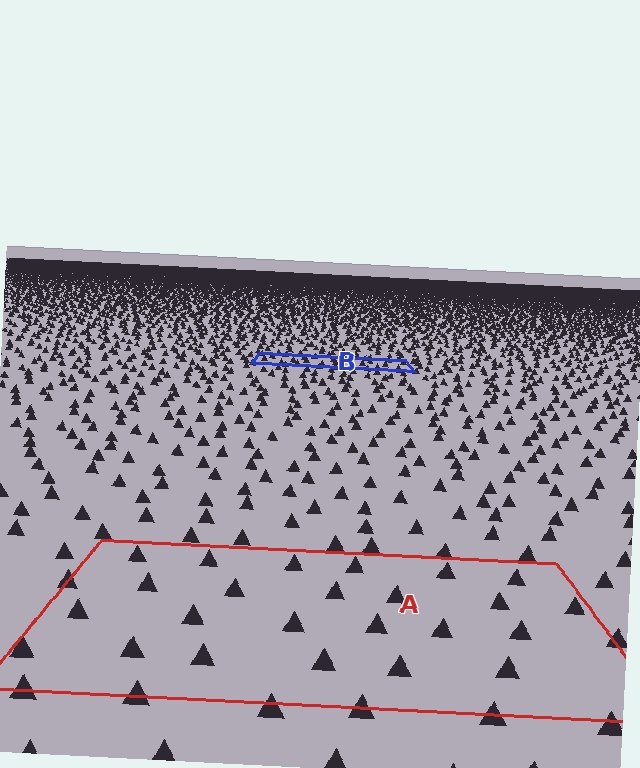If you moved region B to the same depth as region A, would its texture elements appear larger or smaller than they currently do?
They would appear larger. At a closer depth, the same texture elements are projected at a bigger on-screen size.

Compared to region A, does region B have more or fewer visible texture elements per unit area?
Region B has more texture elements per unit area — they are packed more densely because it is farther away.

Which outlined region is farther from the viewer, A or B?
Region B is farther from the viewer — the texture elements inside it appear smaller and more densely packed.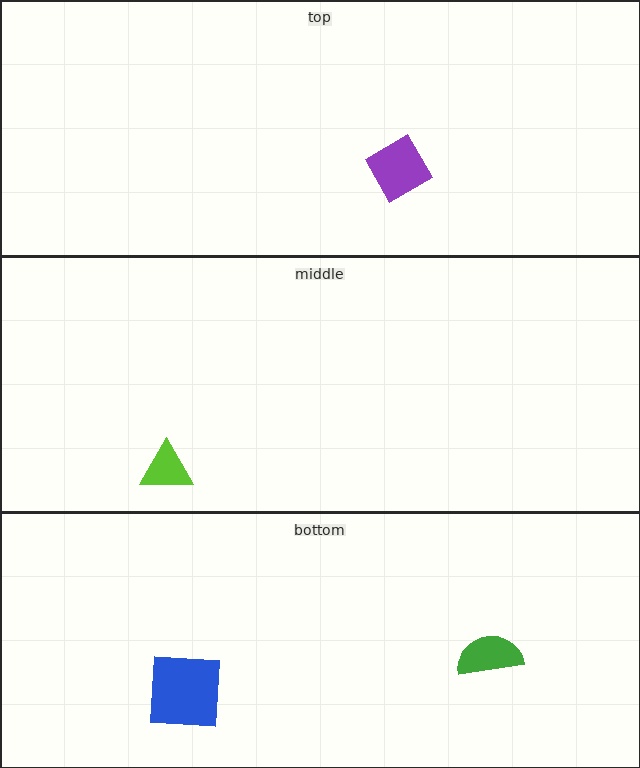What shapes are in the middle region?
The lime triangle.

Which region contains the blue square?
The bottom region.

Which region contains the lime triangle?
The middle region.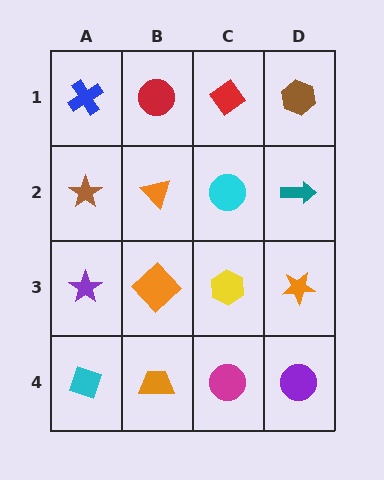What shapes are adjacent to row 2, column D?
A brown hexagon (row 1, column D), an orange star (row 3, column D), a cyan circle (row 2, column C).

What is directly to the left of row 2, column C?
An orange triangle.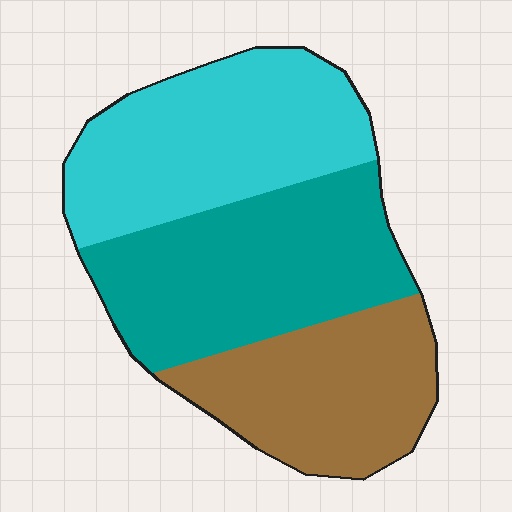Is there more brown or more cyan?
Cyan.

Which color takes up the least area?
Brown, at roughly 30%.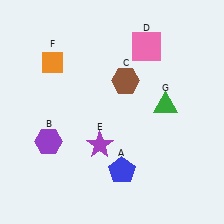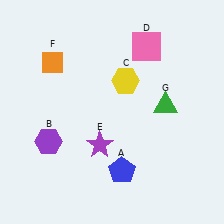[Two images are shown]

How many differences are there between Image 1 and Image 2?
There is 1 difference between the two images.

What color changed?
The hexagon (C) changed from brown in Image 1 to yellow in Image 2.